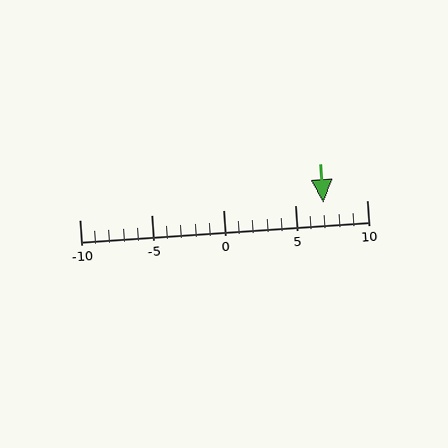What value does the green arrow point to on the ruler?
The green arrow points to approximately 7.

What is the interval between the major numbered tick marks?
The major tick marks are spaced 5 units apart.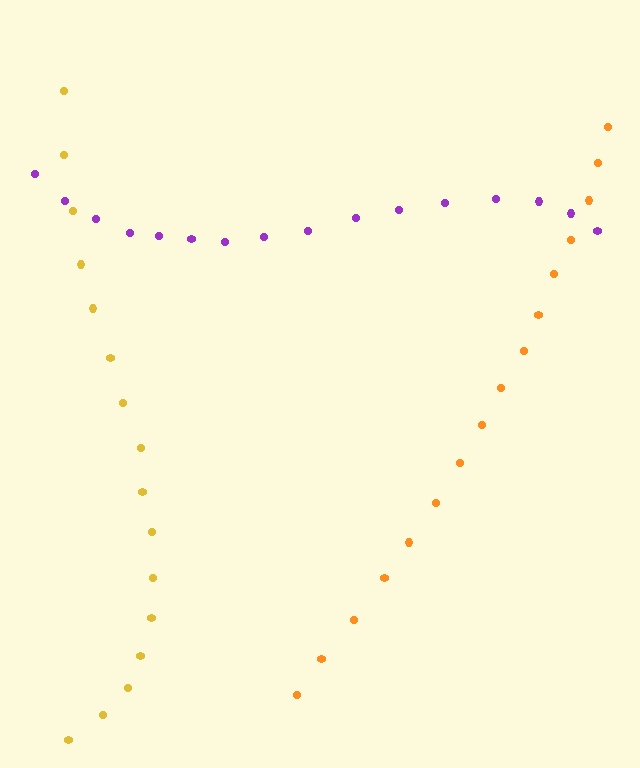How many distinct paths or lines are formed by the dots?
There are 3 distinct paths.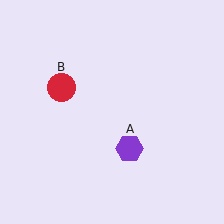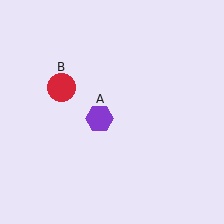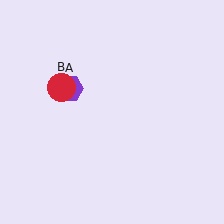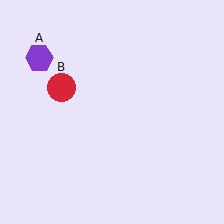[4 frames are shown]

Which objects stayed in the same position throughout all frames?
Red circle (object B) remained stationary.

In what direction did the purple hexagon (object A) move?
The purple hexagon (object A) moved up and to the left.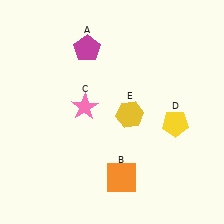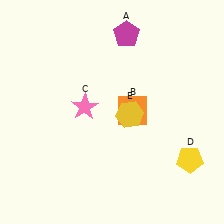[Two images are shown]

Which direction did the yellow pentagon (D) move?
The yellow pentagon (D) moved down.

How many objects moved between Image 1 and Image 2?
3 objects moved between the two images.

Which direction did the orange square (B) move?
The orange square (B) moved up.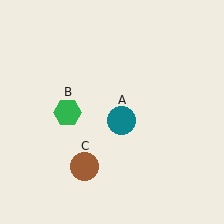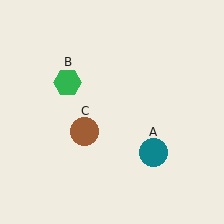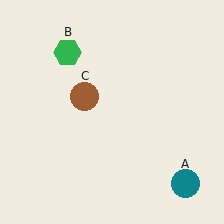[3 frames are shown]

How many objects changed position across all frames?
3 objects changed position: teal circle (object A), green hexagon (object B), brown circle (object C).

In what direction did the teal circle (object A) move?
The teal circle (object A) moved down and to the right.